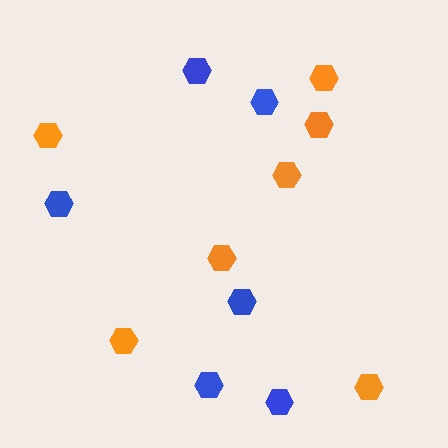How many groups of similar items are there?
There are 2 groups: one group of blue hexagons (6) and one group of orange hexagons (7).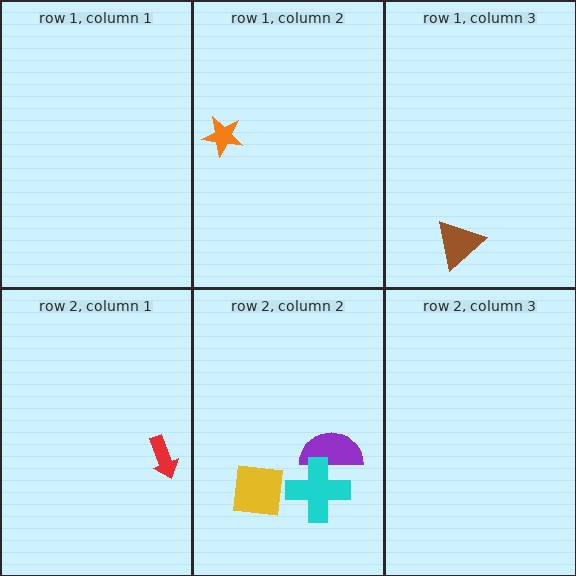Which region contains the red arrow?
The row 2, column 1 region.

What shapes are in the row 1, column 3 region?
The brown triangle.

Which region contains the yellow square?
The row 2, column 2 region.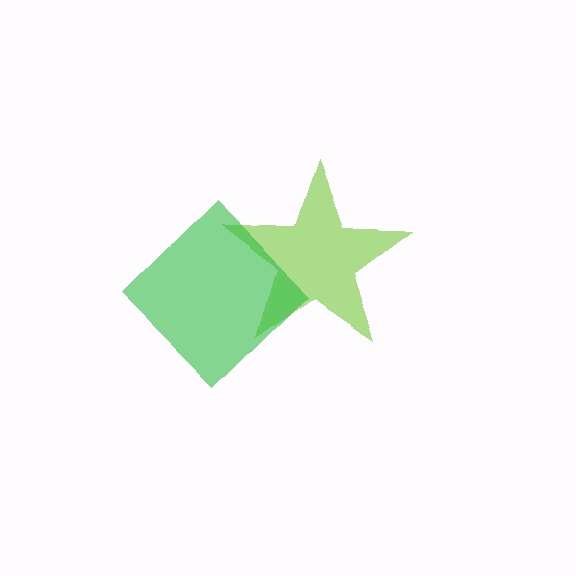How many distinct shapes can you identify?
There are 2 distinct shapes: a lime star, a green diamond.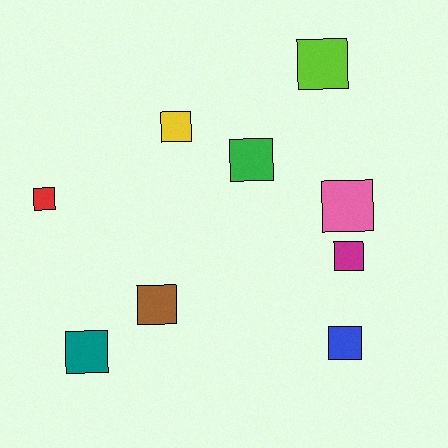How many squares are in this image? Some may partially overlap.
There are 9 squares.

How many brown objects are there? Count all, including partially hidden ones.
There is 1 brown object.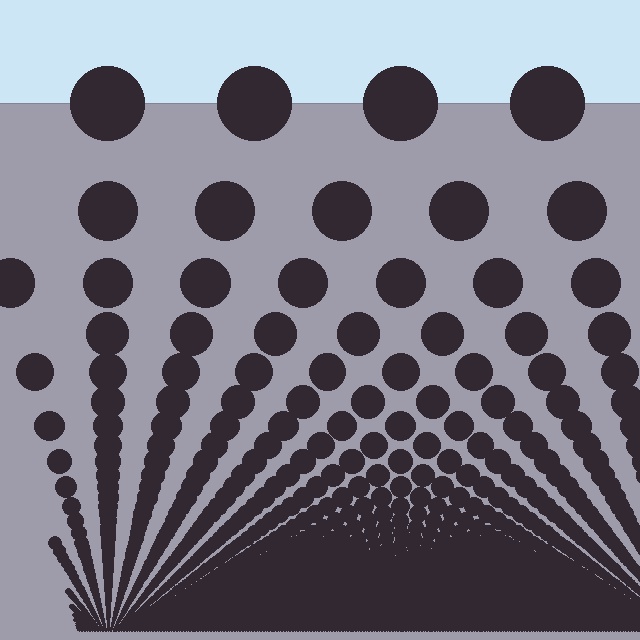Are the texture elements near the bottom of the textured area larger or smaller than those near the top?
Smaller. The gradient is inverted — elements near the bottom are smaller and denser.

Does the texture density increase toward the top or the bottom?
Density increases toward the bottom.